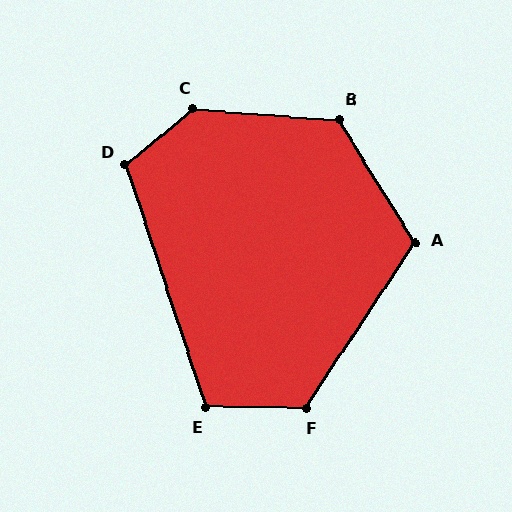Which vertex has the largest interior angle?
C, at approximately 137 degrees.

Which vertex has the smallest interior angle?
E, at approximately 109 degrees.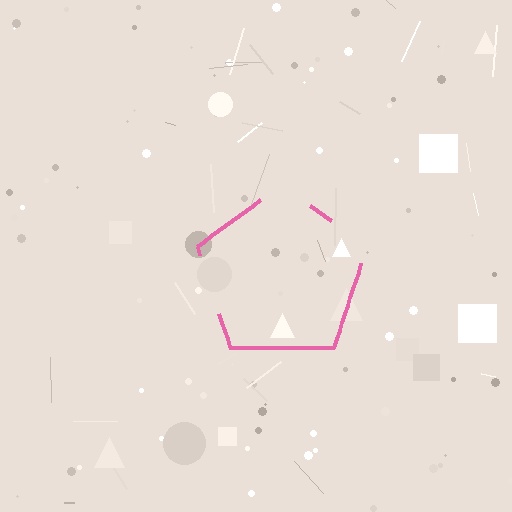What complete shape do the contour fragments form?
The contour fragments form a pentagon.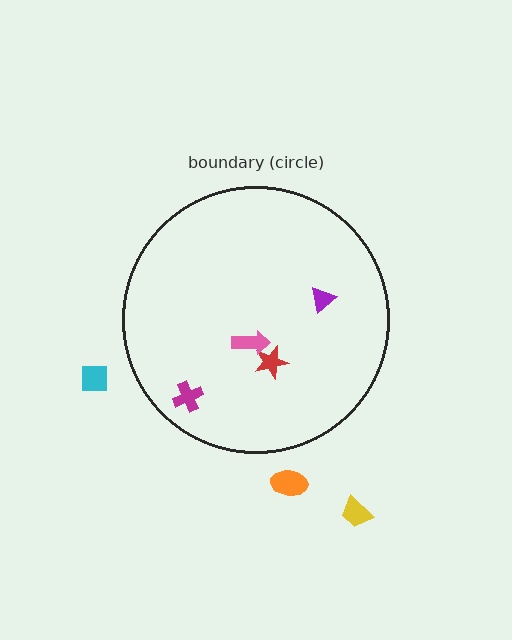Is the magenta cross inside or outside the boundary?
Inside.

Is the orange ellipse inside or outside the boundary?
Outside.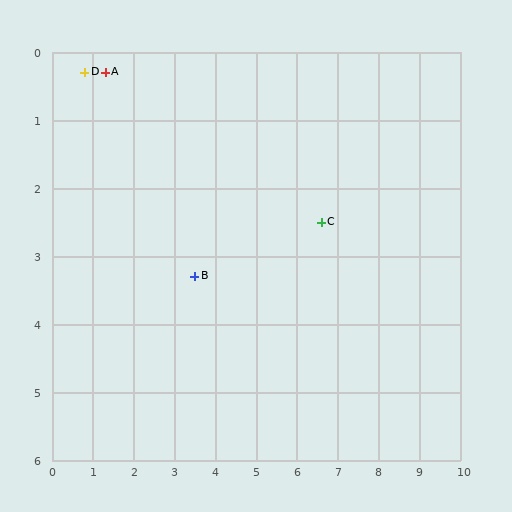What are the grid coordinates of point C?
Point C is at approximately (6.6, 2.5).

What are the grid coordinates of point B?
Point B is at approximately (3.5, 3.3).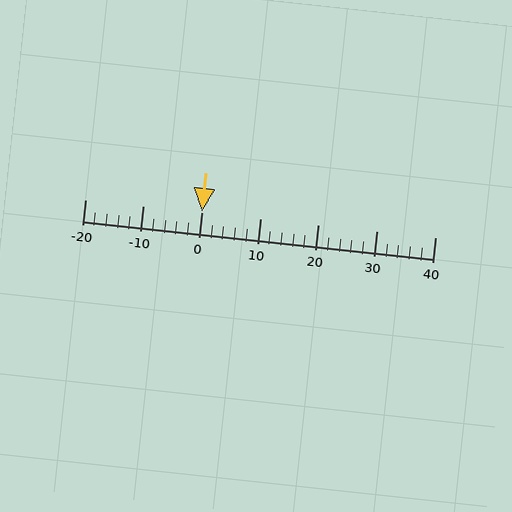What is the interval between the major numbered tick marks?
The major tick marks are spaced 10 units apart.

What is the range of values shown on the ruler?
The ruler shows values from -20 to 40.